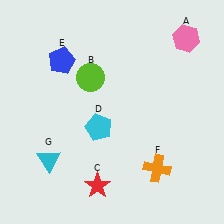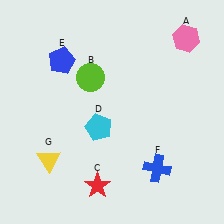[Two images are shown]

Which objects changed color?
F changed from orange to blue. G changed from cyan to yellow.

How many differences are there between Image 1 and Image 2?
There are 2 differences between the two images.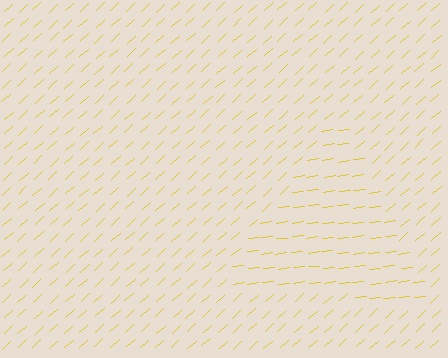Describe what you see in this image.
The image is filled with small yellow line segments. A triangle region in the image has lines oriented differently from the surrounding lines, creating a visible texture boundary.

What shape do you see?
I see a triangle.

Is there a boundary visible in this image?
Yes, there is a texture boundary formed by a change in line orientation.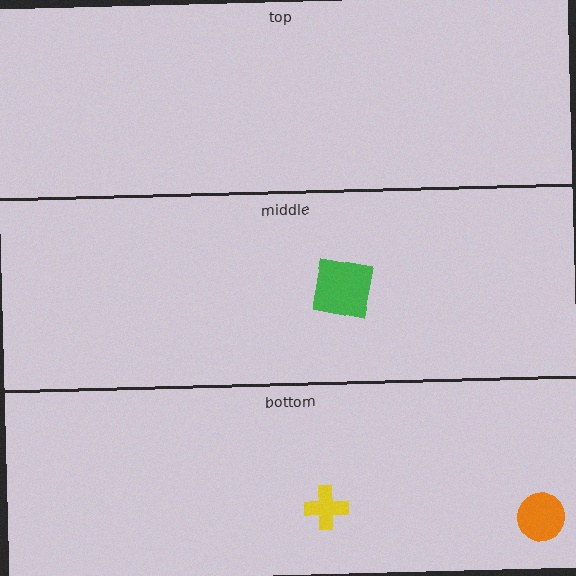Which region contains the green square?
The middle region.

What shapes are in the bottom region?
The orange circle, the yellow cross.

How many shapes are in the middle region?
1.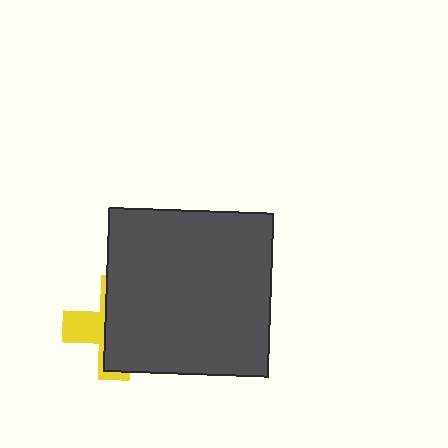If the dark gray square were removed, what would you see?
You would see the complete yellow cross.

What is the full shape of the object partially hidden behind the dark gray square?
The partially hidden object is a yellow cross.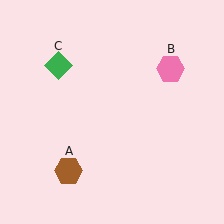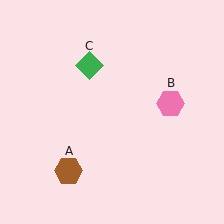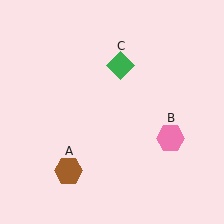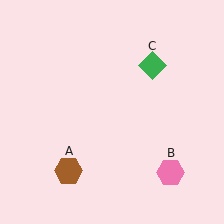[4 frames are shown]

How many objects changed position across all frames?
2 objects changed position: pink hexagon (object B), green diamond (object C).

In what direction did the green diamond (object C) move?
The green diamond (object C) moved right.